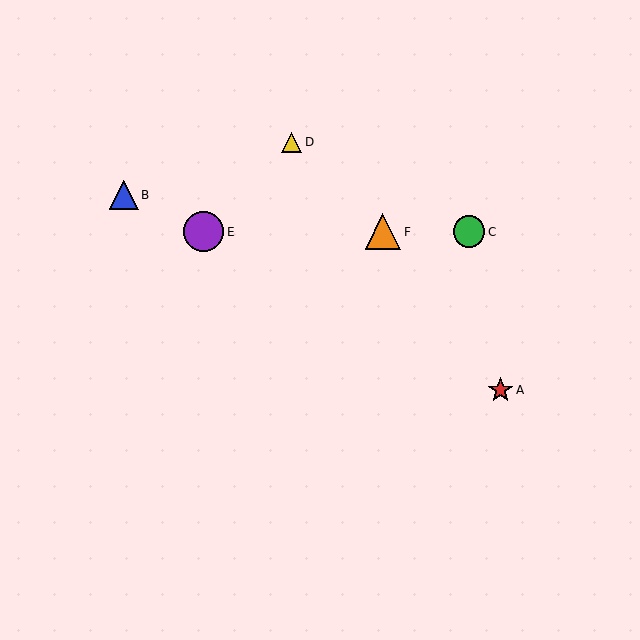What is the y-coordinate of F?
Object F is at y≈232.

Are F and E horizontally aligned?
Yes, both are at y≈232.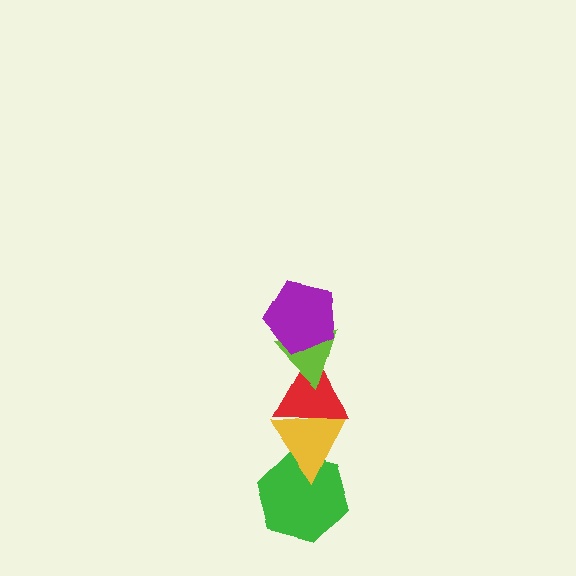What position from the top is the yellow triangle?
The yellow triangle is 4th from the top.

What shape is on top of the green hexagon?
The yellow triangle is on top of the green hexagon.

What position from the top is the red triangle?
The red triangle is 3rd from the top.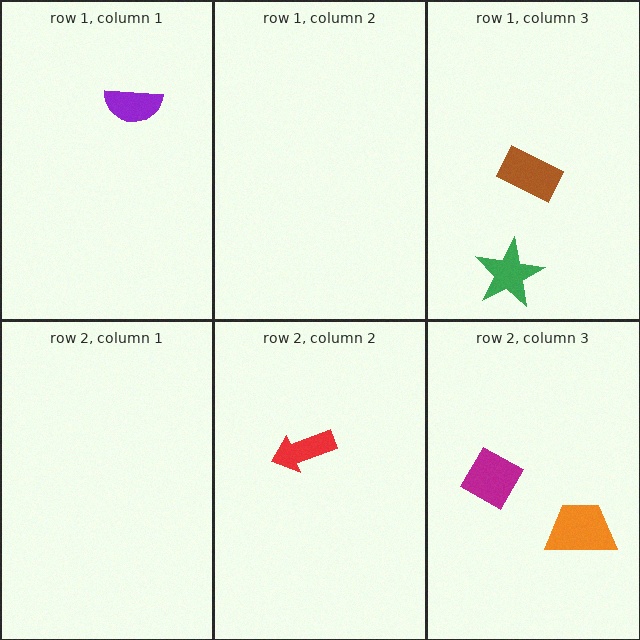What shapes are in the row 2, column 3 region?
The magenta diamond, the orange trapezoid.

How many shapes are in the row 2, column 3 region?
2.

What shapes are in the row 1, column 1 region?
The purple semicircle.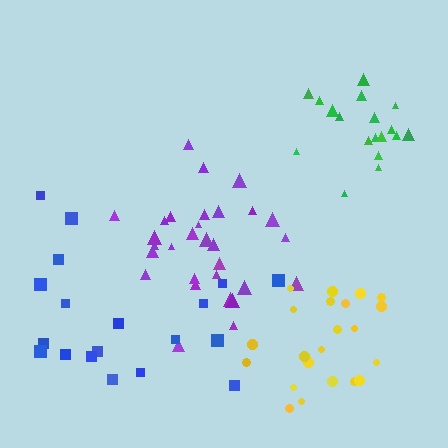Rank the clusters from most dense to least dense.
purple, green, yellow, blue.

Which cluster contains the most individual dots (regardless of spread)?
Purple (30).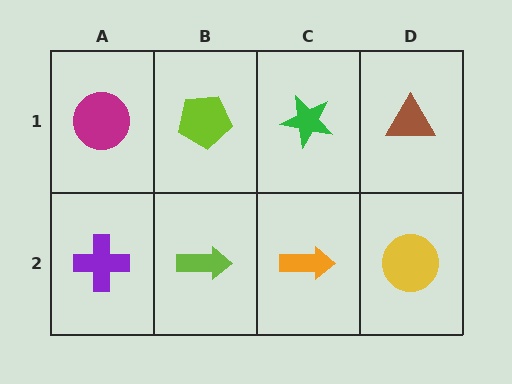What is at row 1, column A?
A magenta circle.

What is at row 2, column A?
A purple cross.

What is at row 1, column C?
A green star.